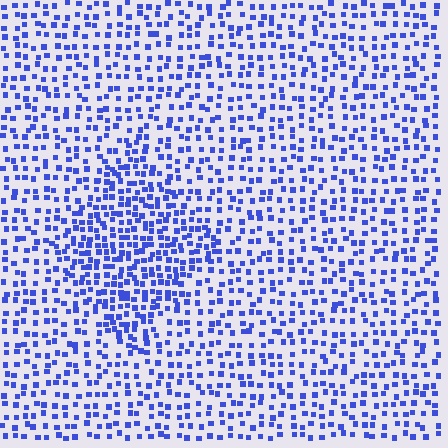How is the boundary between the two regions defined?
The boundary is defined by a change in element density (approximately 1.7x ratio). All elements are the same color, size, and shape.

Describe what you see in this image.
The image contains small blue elements arranged at two different densities. A diamond-shaped region is visible where the elements are more densely packed than the surrounding area.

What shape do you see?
I see a diamond.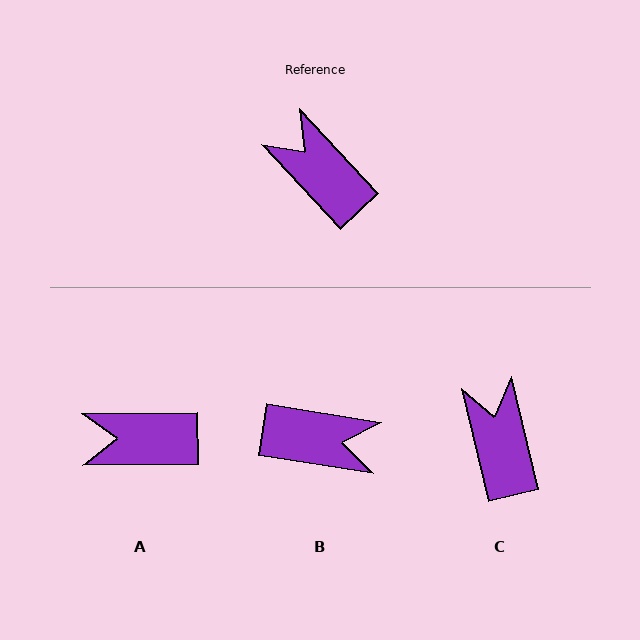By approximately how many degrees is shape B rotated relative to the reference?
Approximately 142 degrees clockwise.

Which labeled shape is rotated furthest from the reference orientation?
B, about 142 degrees away.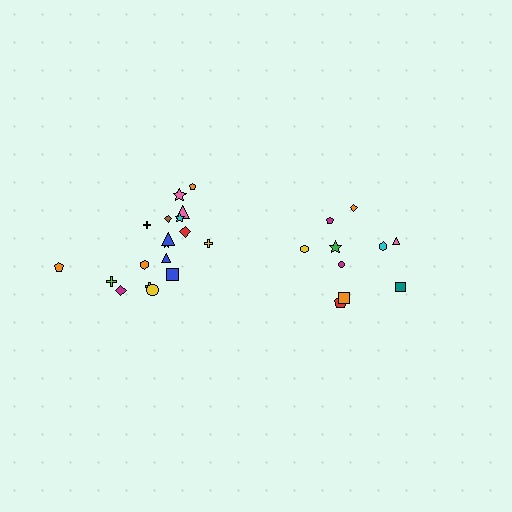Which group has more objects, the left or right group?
The left group.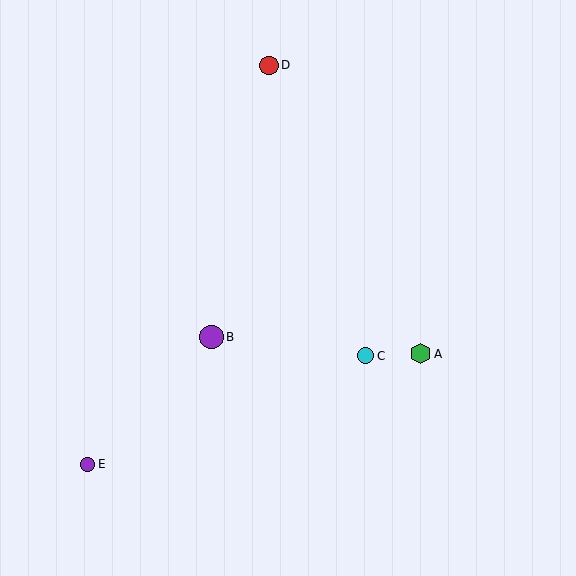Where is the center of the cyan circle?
The center of the cyan circle is at (365, 356).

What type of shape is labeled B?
Shape B is a purple circle.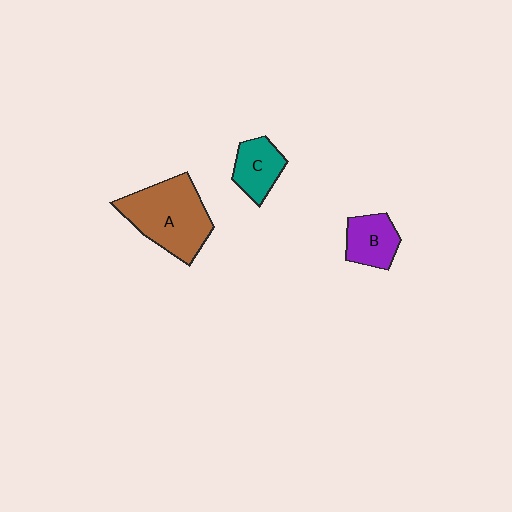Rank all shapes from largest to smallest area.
From largest to smallest: A (brown), B (purple), C (teal).